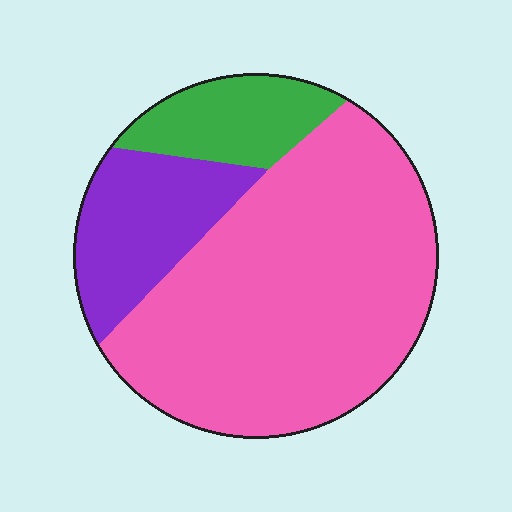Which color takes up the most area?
Pink, at roughly 65%.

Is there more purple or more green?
Purple.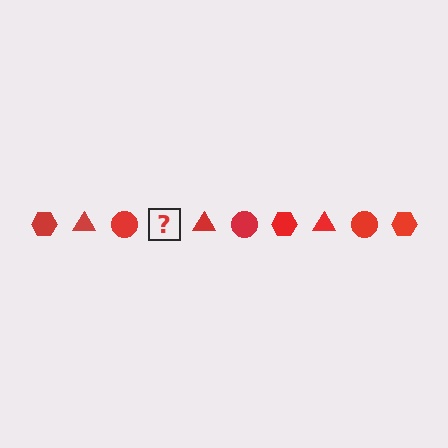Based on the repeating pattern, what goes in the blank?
The blank should be a red hexagon.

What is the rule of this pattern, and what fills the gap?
The rule is that the pattern cycles through hexagon, triangle, circle shapes in red. The gap should be filled with a red hexagon.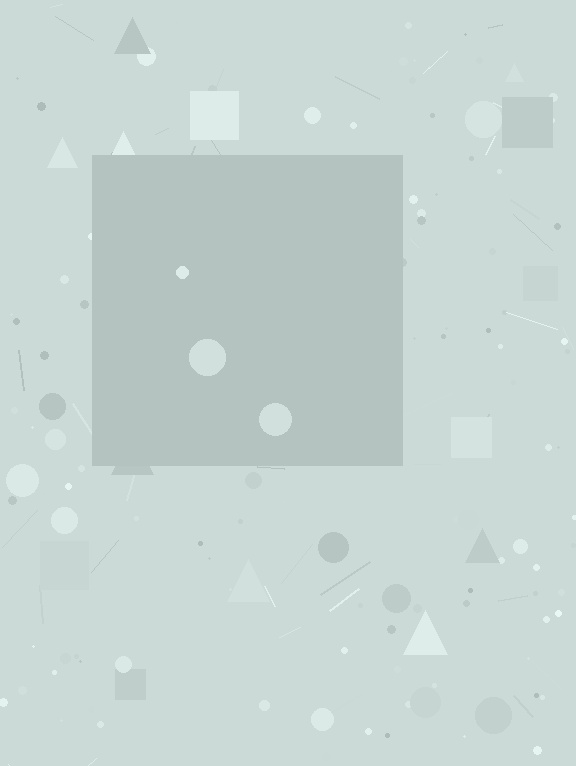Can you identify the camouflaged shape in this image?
The camouflaged shape is a square.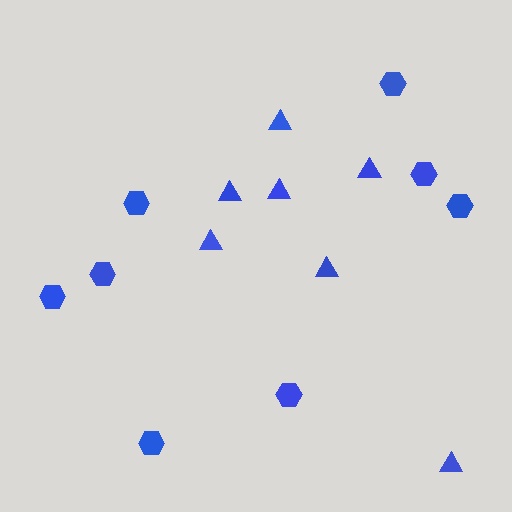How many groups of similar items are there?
There are 2 groups: one group of triangles (7) and one group of hexagons (8).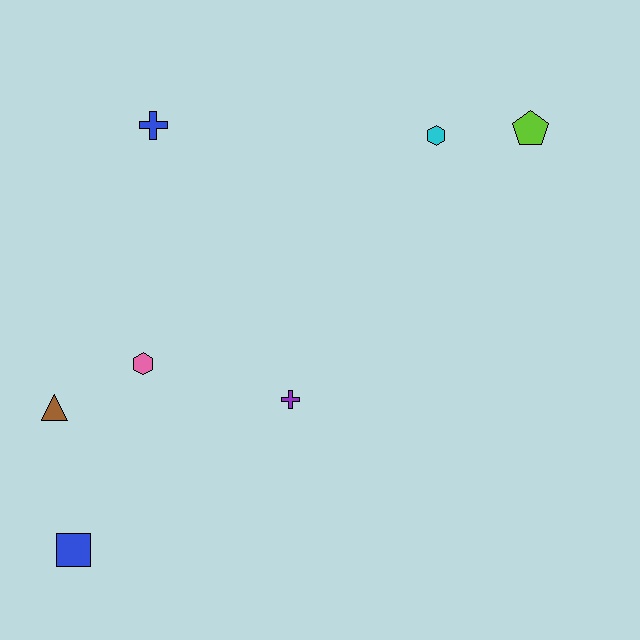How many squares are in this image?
There is 1 square.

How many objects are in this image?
There are 7 objects.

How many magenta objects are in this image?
There are no magenta objects.